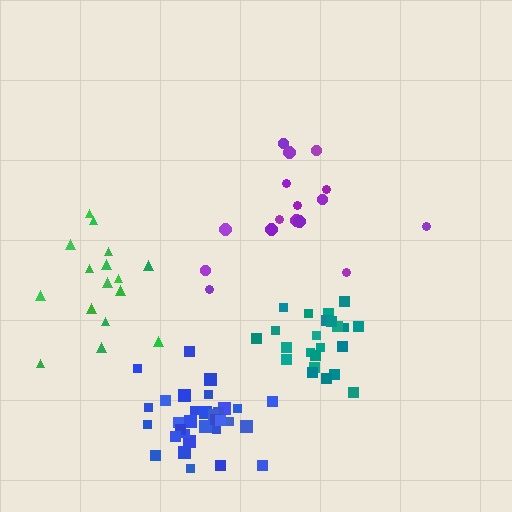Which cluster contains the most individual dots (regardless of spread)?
Blue (33).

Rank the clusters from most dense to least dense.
teal, blue, green, purple.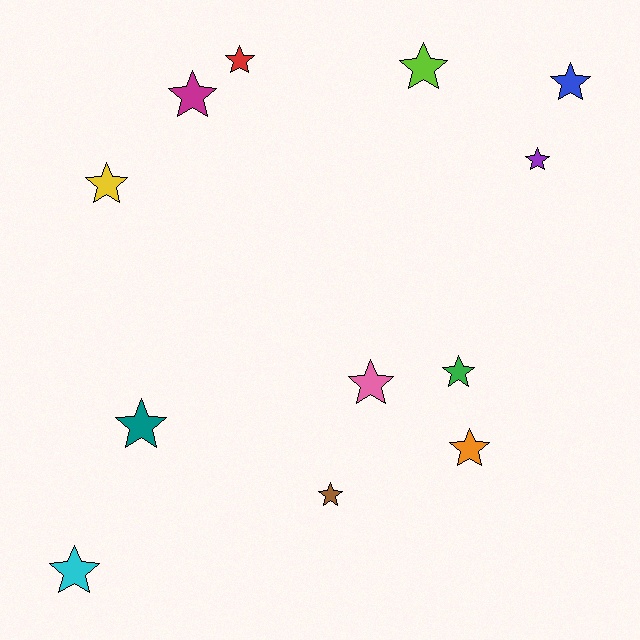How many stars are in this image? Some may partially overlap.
There are 12 stars.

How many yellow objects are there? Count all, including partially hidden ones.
There is 1 yellow object.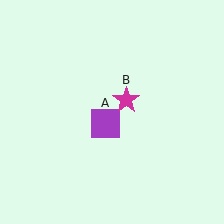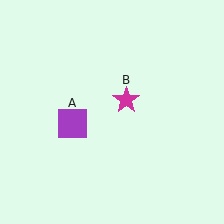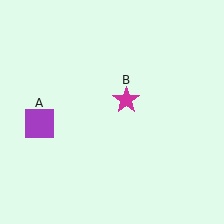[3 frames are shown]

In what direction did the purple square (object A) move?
The purple square (object A) moved left.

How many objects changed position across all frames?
1 object changed position: purple square (object A).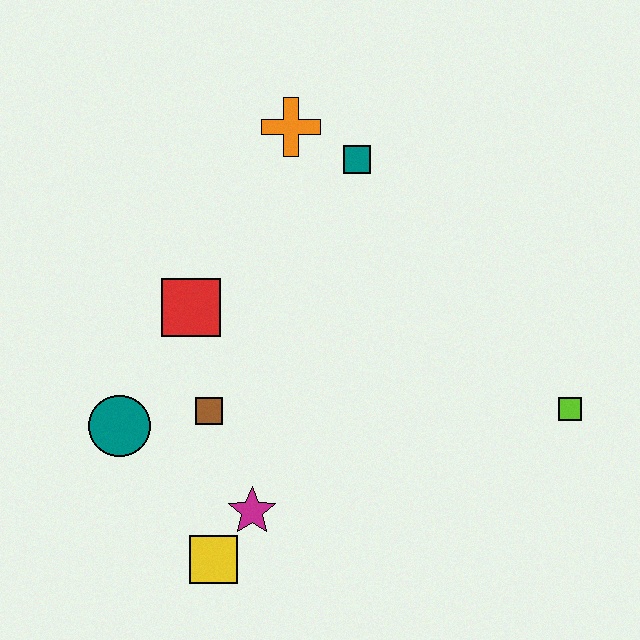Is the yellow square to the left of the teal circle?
No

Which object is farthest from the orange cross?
The yellow square is farthest from the orange cross.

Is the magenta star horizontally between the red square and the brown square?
No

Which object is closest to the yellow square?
The magenta star is closest to the yellow square.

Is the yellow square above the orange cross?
No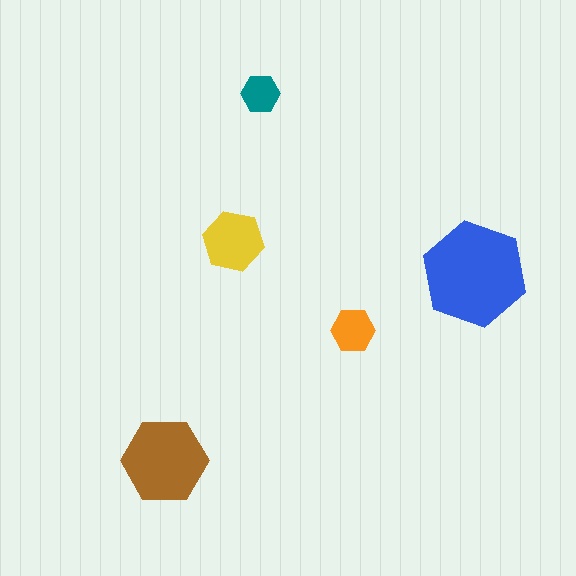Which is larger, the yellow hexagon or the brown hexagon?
The brown one.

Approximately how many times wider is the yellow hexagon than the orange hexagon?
About 1.5 times wider.